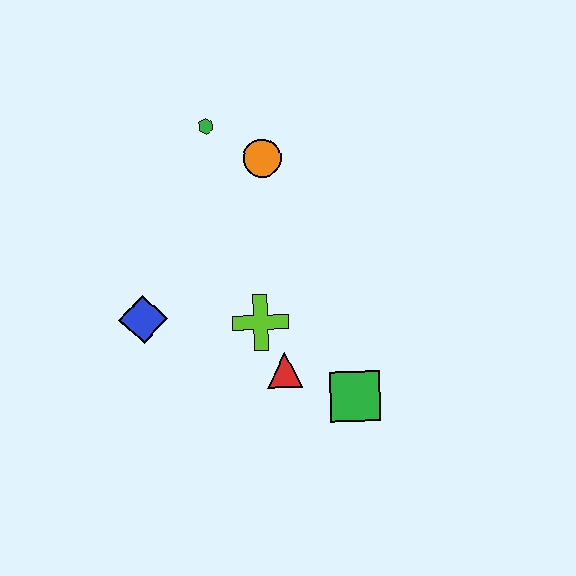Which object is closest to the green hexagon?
The orange circle is closest to the green hexagon.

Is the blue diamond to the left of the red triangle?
Yes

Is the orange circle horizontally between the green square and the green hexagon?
Yes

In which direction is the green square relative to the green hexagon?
The green square is below the green hexagon.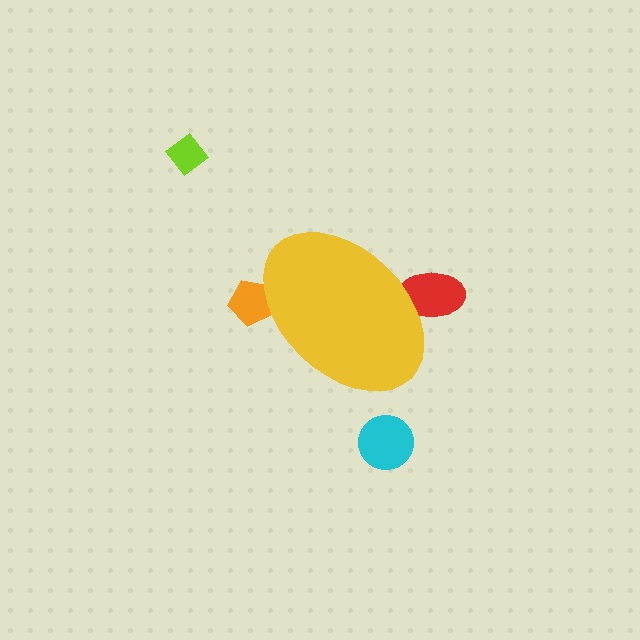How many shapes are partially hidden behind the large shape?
2 shapes are partially hidden.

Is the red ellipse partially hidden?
Yes, the red ellipse is partially hidden behind the yellow ellipse.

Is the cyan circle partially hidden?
No, the cyan circle is fully visible.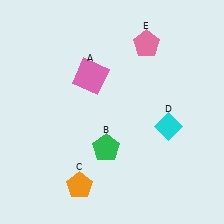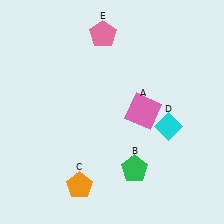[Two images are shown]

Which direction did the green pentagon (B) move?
The green pentagon (B) moved right.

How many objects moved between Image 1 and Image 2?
3 objects moved between the two images.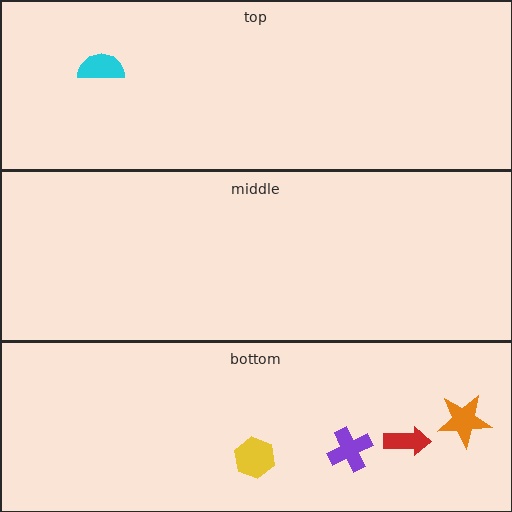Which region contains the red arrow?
The bottom region.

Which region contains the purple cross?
The bottom region.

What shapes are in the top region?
The cyan semicircle.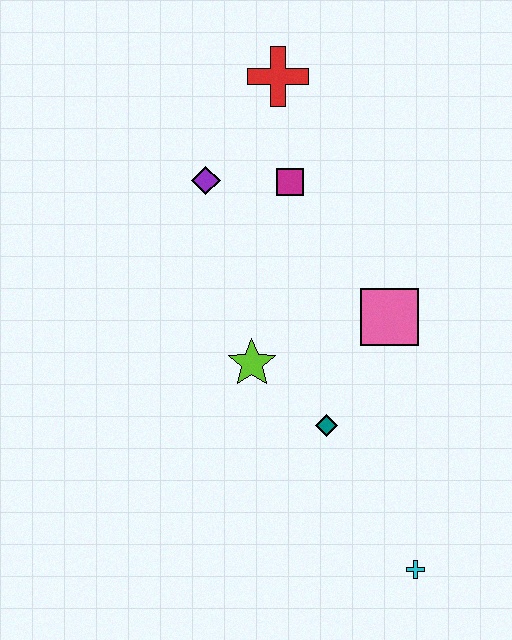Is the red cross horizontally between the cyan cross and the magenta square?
No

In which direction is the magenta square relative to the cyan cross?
The magenta square is above the cyan cross.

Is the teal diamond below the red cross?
Yes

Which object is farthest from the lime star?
The red cross is farthest from the lime star.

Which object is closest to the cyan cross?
The teal diamond is closest to the cyan cross.